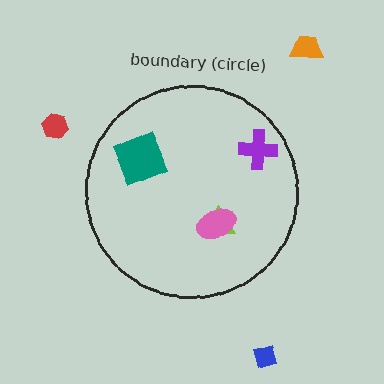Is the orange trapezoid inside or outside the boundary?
Outside.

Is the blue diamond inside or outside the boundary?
Outside.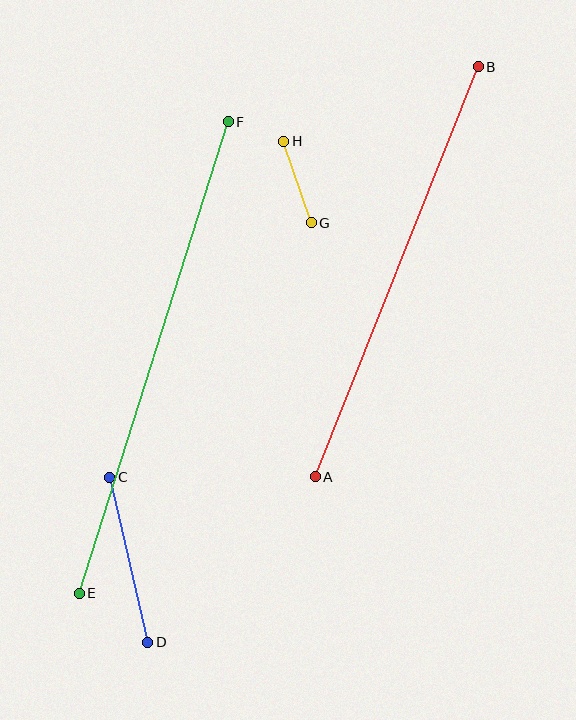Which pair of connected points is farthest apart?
Points E and F are farthest apart.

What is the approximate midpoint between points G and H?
The midpoint is at approximately (298, 182) pixels.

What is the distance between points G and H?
The distance is approximately 86 pixels.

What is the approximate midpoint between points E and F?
The midpoint is at approximately (154, 358) pixels.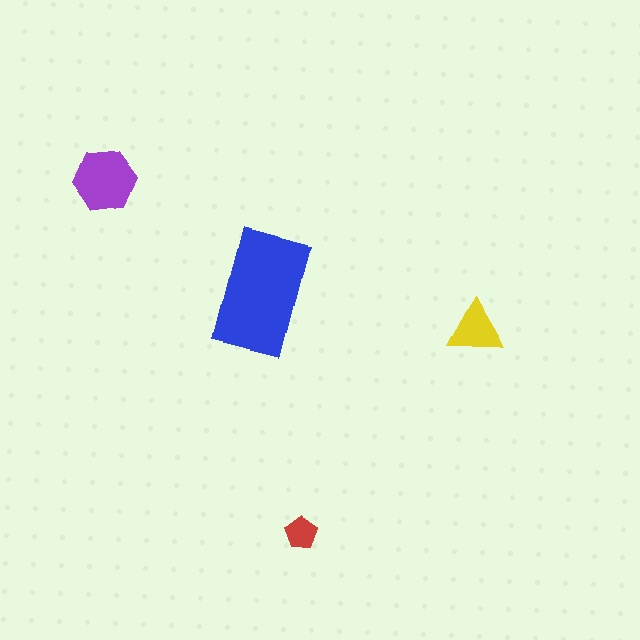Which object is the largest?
The blue rectangle.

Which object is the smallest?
The red pentagon.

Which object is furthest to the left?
The purple hexagon is leftmost.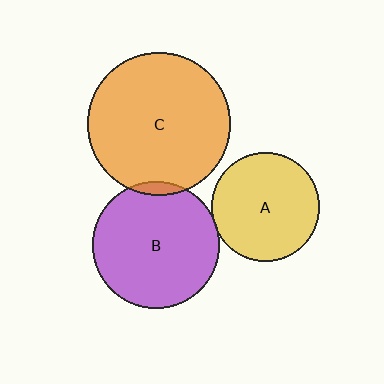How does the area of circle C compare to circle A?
Approximately 1.8 times.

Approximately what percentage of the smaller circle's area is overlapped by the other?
Approximately 5%.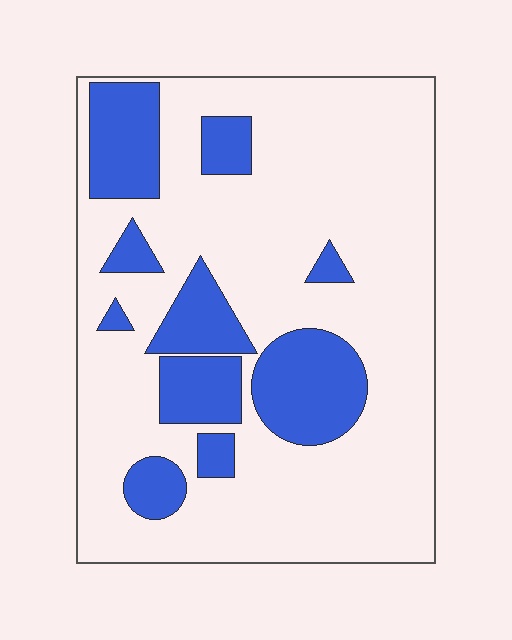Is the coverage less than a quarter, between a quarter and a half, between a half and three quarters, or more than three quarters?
Less than a quarter.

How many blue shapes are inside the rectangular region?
10.